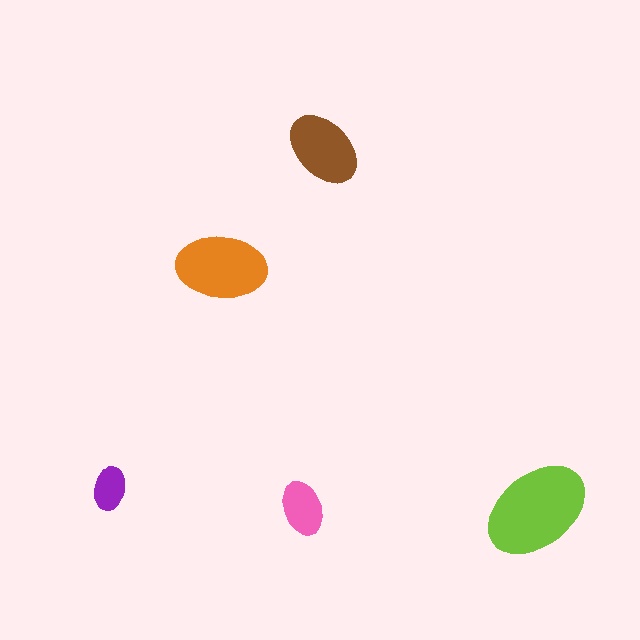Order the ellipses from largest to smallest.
the lime one, the orange one, the brown one, the pink one, the purple one.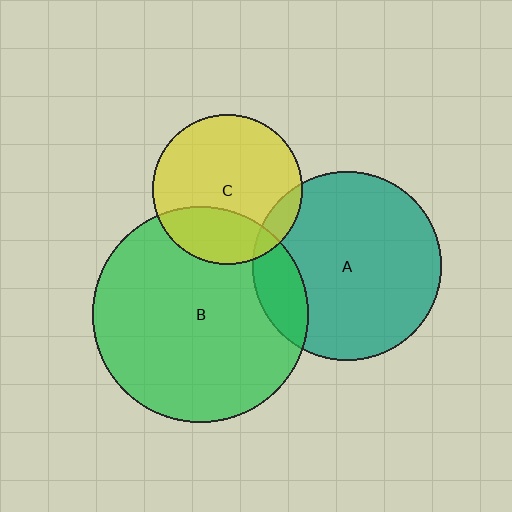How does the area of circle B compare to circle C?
Approximately 2.1 times.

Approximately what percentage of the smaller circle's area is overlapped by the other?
Approximately 30%.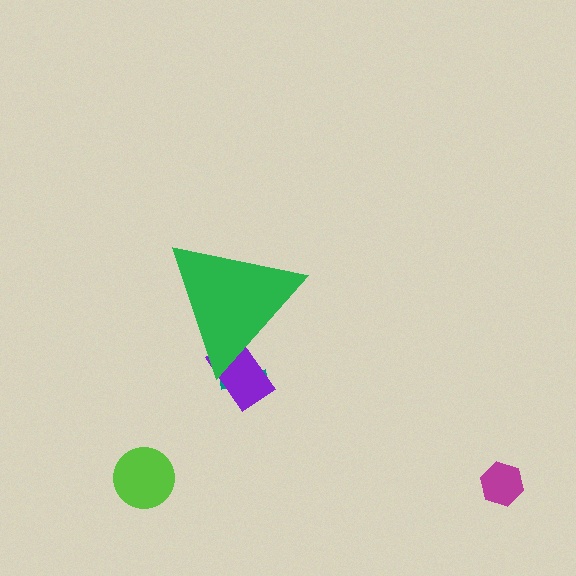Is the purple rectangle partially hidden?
Yes, the purple rectangle is partially hidden behind the green triangle.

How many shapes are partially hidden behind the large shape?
2 shapes are partially hidden.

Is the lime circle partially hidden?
No, the lime circle is fully visible.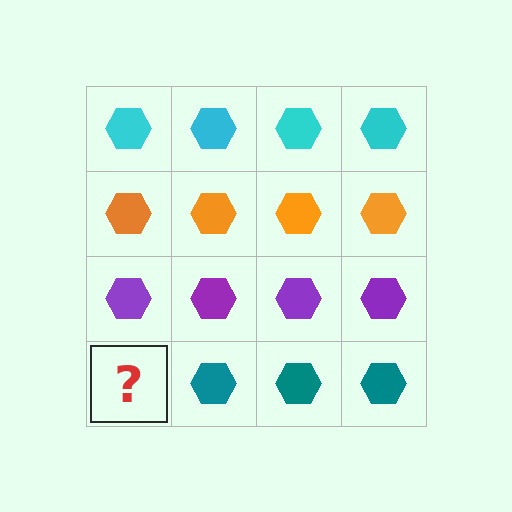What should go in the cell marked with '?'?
The missing cell should contain a teal hexagon.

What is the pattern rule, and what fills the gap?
The rule is that each row has a consistent color. The gap should be filled with a teal hexagon.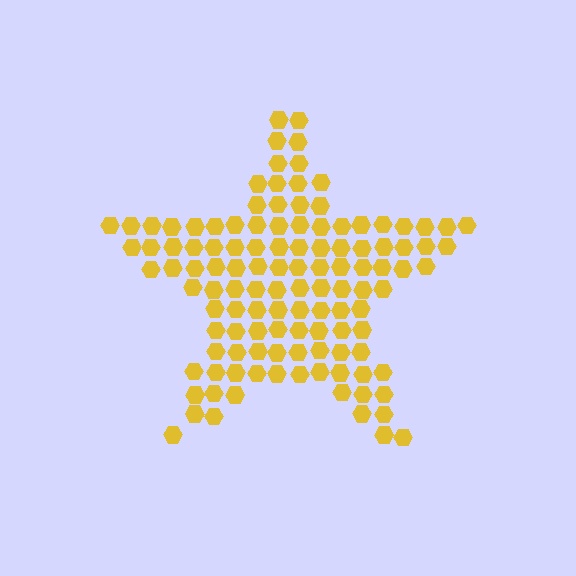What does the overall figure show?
The overall figure shows a star.